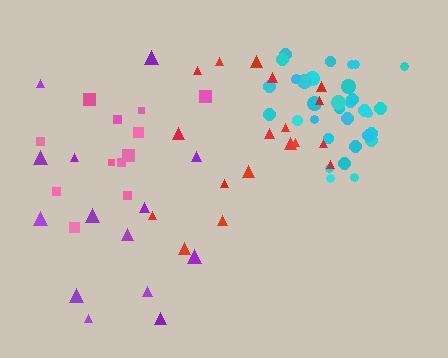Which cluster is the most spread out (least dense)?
Purple.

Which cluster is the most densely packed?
Cyan.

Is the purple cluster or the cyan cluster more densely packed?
Cyan.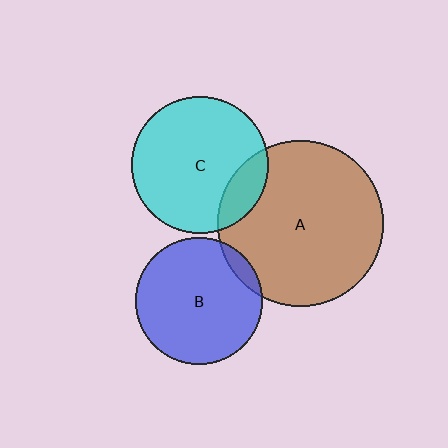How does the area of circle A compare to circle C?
Approximately 1.5 times.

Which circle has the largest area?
Circle A (brown).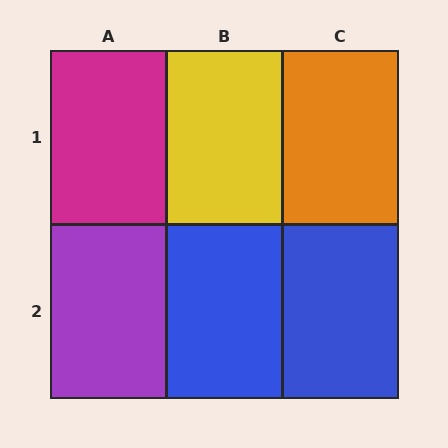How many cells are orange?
1 cell is orange.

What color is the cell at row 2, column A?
Purple.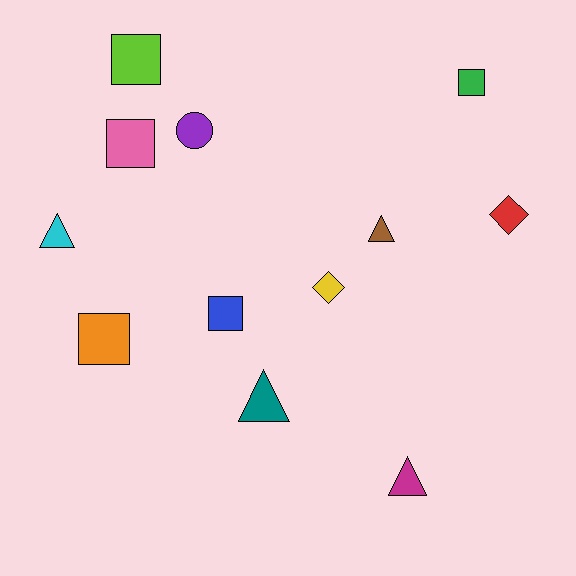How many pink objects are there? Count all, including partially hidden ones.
There is 1 pink object.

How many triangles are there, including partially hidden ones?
There are 4 triangles.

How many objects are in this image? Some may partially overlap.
There are 12 objects.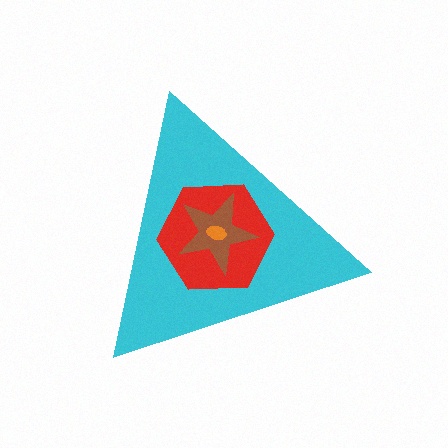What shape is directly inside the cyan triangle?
The red hexagon.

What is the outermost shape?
The cyan triangle.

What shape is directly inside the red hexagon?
The brown star.